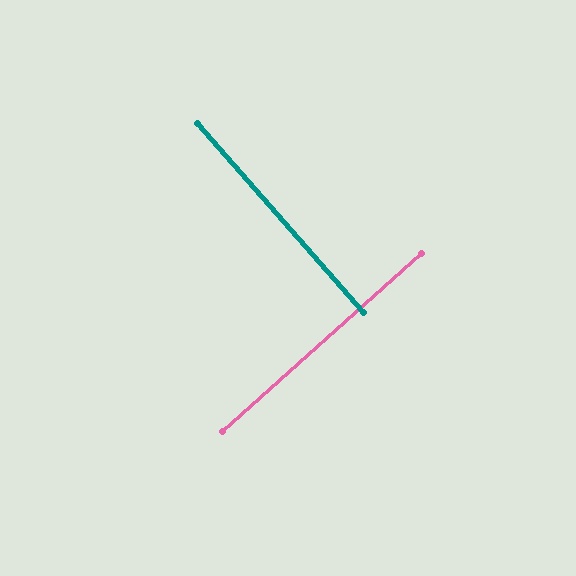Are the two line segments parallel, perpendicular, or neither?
Perpendicular — they meet at approximately 90°.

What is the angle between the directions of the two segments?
Approximately 90 degrees.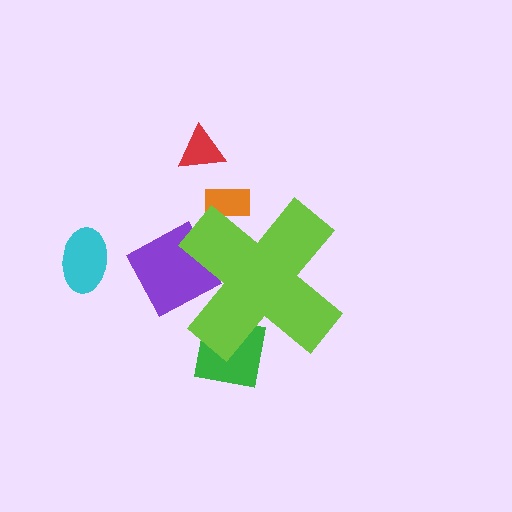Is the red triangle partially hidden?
No, the red triangle is fully visible.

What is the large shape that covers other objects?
A lime cross.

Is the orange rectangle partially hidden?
Yes, the orange rectangle is partially hidden behind the lime cross.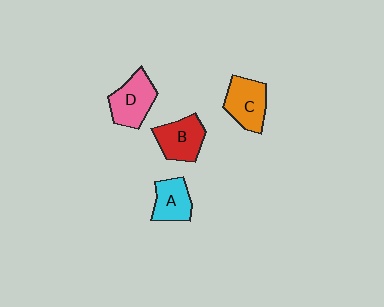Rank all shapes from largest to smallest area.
From largest to smallest: D (pink), C (orange), B (red), A (cyan).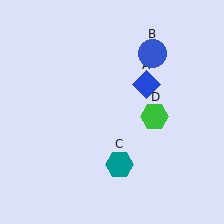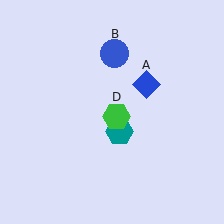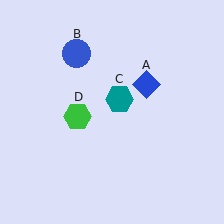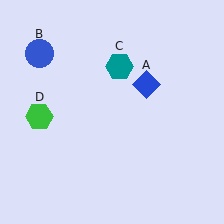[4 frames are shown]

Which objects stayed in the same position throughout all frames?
Blue diamond (object A) remained stationary.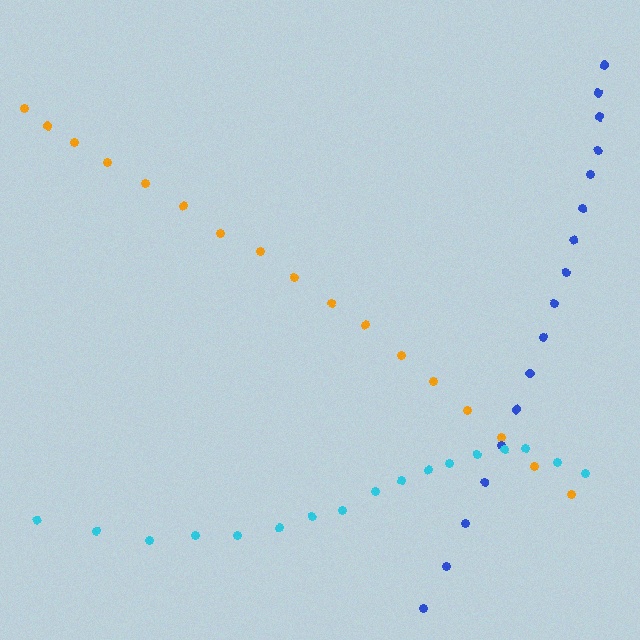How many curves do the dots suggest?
There are 3 distinct paths.